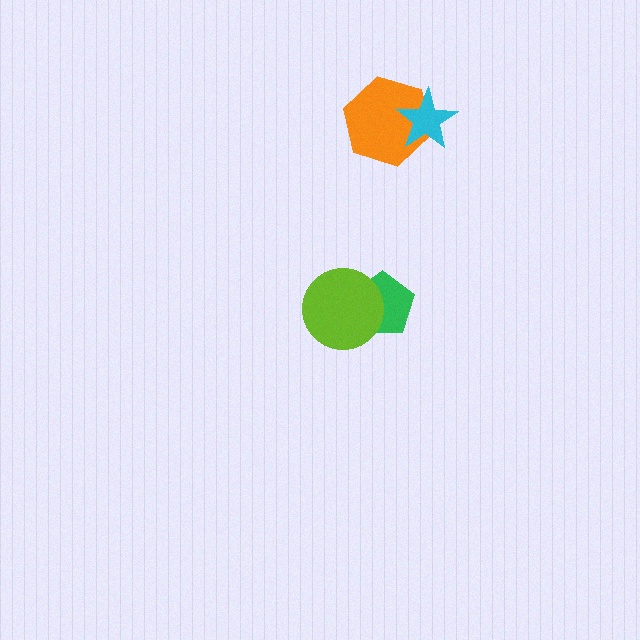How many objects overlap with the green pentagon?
1 object overlaps with the green pentagon.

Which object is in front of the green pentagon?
The lime circle is in front of the green pentagon.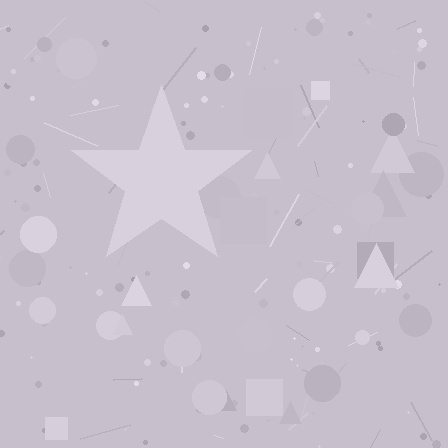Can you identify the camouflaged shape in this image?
The camouflaged shape is a star.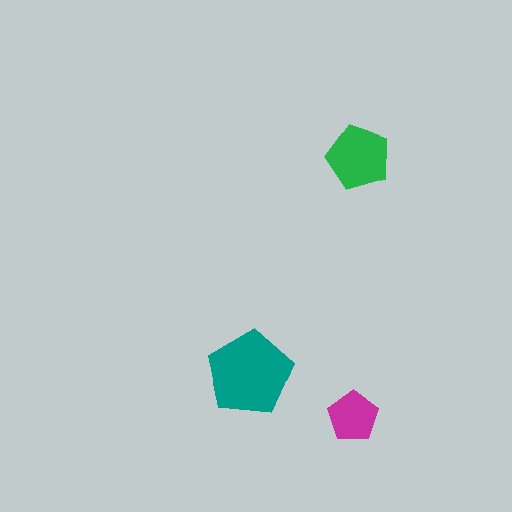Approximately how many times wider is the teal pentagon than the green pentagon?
About 1.5 times wider.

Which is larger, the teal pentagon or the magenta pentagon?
The teal one.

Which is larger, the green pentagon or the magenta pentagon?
The green one.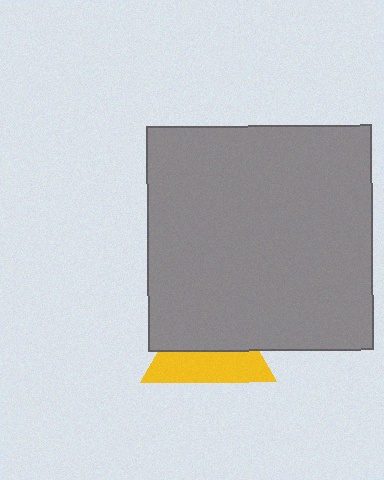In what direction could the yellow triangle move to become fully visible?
The yellow triangle could move down. That would shift it out from behind the gray square entirely.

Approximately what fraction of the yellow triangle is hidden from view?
Roughly 54% of the yellow triangle is hidden behind the gray square.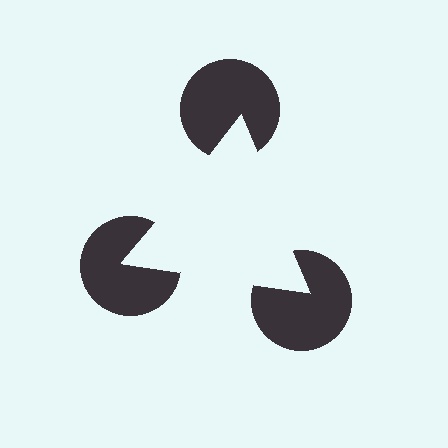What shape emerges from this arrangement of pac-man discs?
An illusory triangle — its edges are inferred from the aligned wedge cuts in the pac-man discs, not physically drawn.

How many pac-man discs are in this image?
There are 3 — one at each vertex of the illusory triangle.